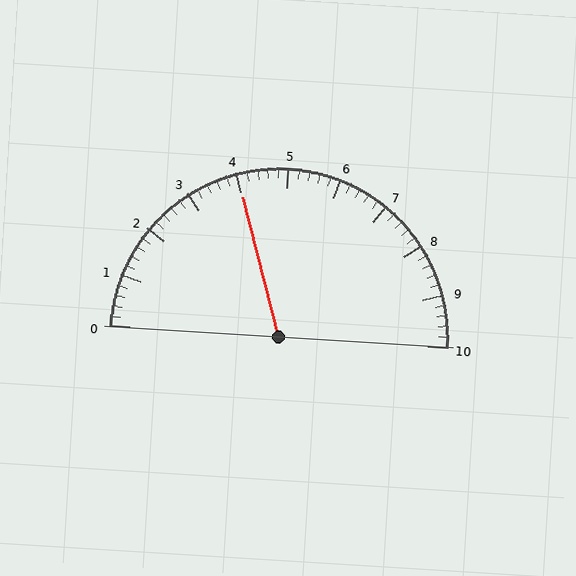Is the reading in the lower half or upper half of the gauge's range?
The reading is in the lower half of the range (0 to 10).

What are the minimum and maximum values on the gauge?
The gauge ranges from 0 to 10.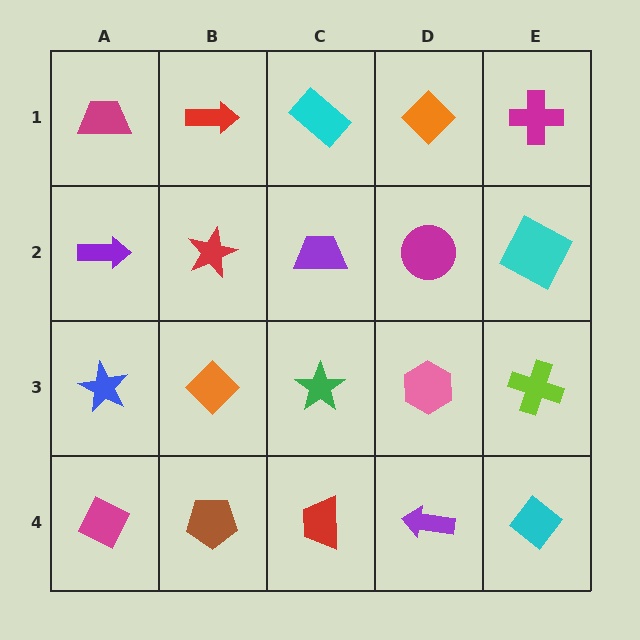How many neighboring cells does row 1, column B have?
3.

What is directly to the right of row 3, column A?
An orange diamond.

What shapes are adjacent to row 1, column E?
A cyan square (row 2, column E), an orange diamond (row 1, column D).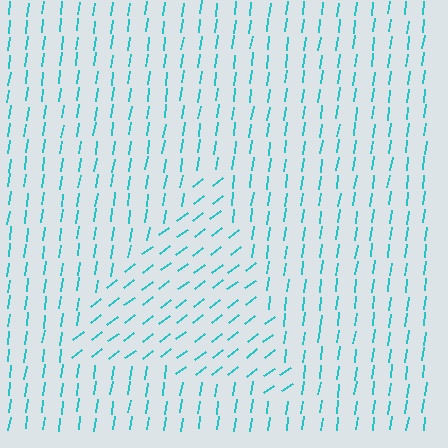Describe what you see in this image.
The image is filled with small cyan line segments. A triangle region in the image has lines oriented differently from the surrounding lines, creating a visible texture boundary.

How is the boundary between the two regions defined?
The boundary is defined purely by a change in line orientation (approximately 45 degrees difference). All lines are the same color and thickness.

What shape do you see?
I see a triangle.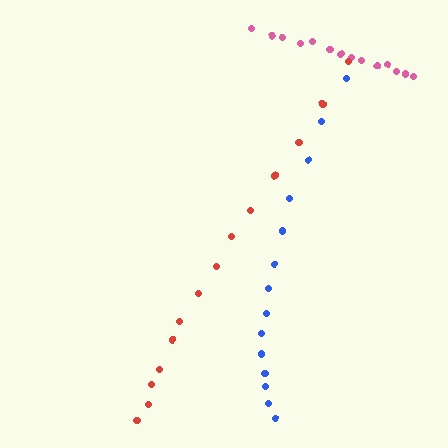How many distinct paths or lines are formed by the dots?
There are 3 distinct paths.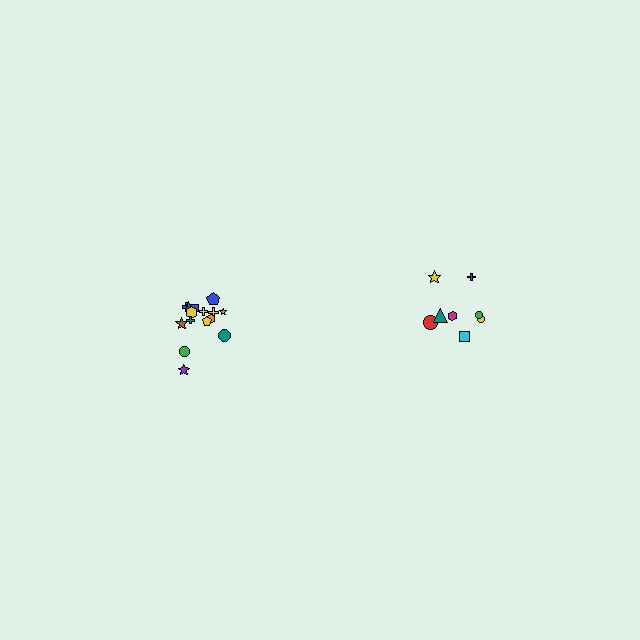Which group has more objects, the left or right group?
The left group.